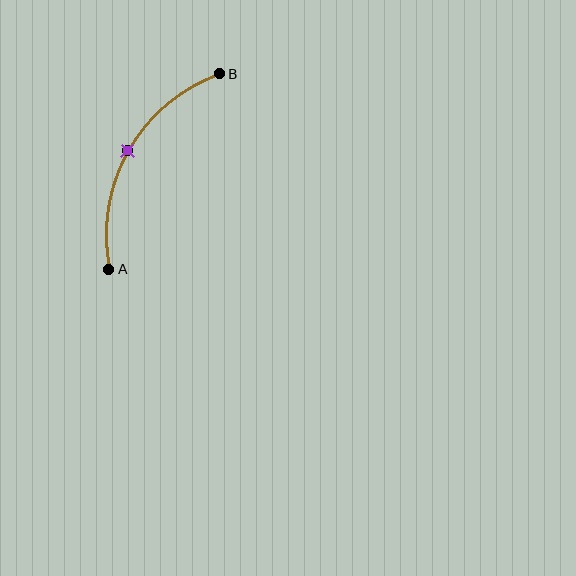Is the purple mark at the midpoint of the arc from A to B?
Yes. The purple mark lies on the arc at equal arc-length from both A and B — it is the arc midpoint.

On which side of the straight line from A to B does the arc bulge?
The arc bulges to the left of the straight line connecting A and B.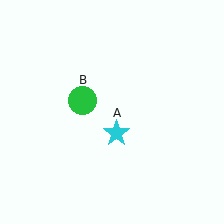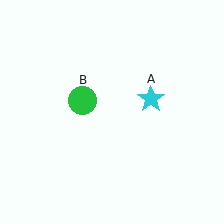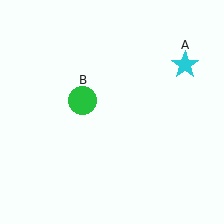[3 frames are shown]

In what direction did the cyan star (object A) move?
The cyan star (object A) moved up and to the right.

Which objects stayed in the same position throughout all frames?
Green circle (object B) remained stationary.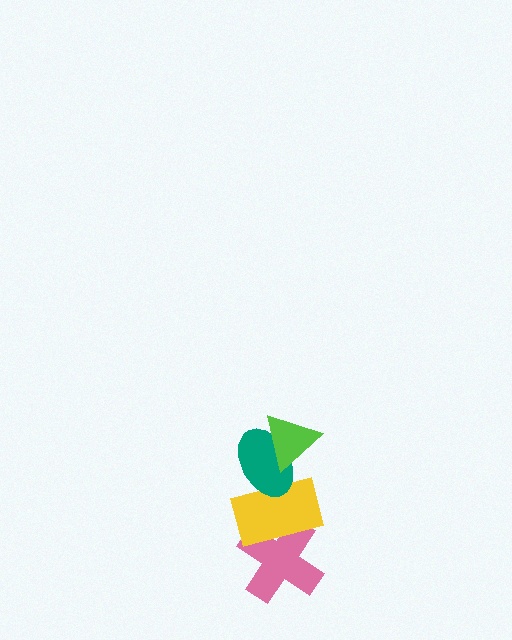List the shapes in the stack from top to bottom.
From top to bottom: the lime triangle, the teal ellipse, the yellow rectangle, the pink cross.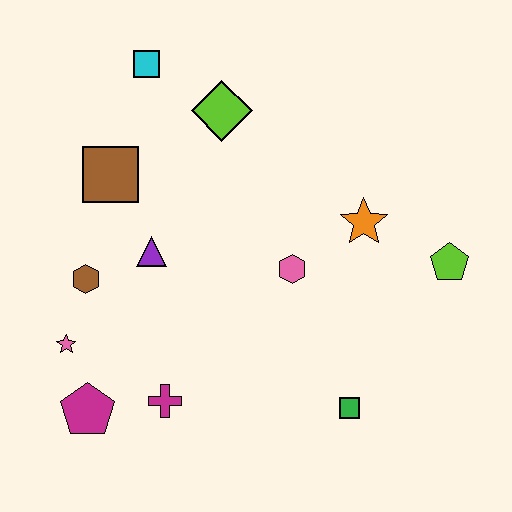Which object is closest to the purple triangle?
The brown hexagon is closest to the purple triangle.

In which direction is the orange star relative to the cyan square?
The orange star is to the right of the cyan square.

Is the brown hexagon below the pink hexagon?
Yes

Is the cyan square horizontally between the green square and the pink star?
Yes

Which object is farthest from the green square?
The cyan square is farthest from the green square.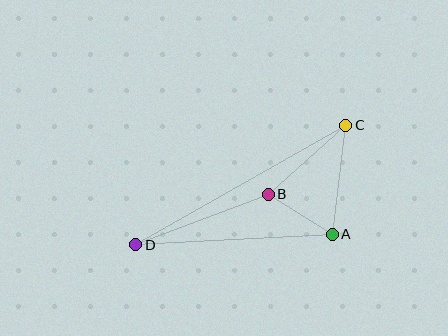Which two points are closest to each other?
Points A and B are closest to each other.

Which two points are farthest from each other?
Points C and D are farthest from each other.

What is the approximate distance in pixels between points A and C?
The distance between A and C is approximately 110 pixels.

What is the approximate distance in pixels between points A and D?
The distance between A and D is approximately 197 pixels.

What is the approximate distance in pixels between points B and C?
The distance between B and C is approximately 104 pixels.